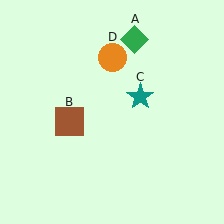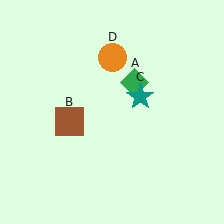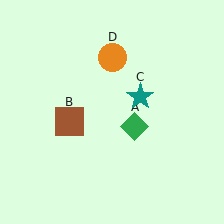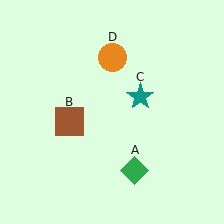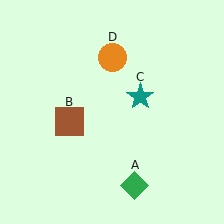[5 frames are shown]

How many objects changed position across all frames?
1 object changed position: green diamond (object A).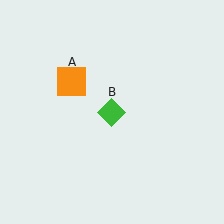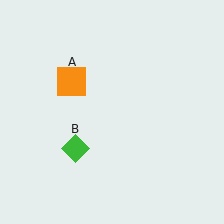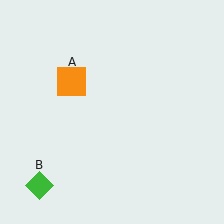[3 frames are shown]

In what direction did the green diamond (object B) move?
The green diamond (object B) moved down and to the left.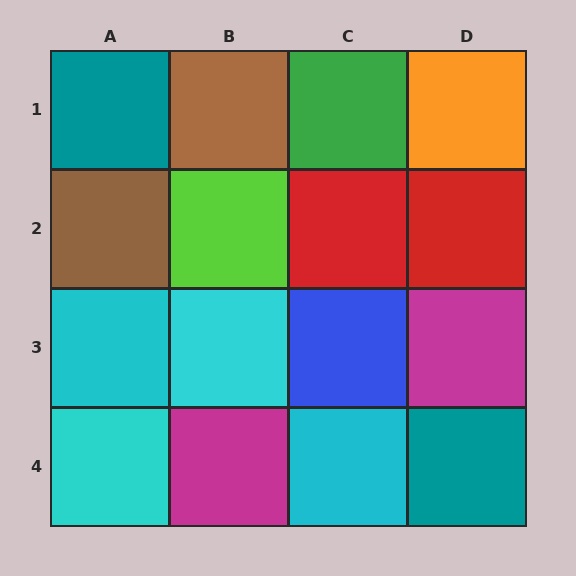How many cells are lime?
1 cell is lime.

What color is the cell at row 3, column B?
Cyan.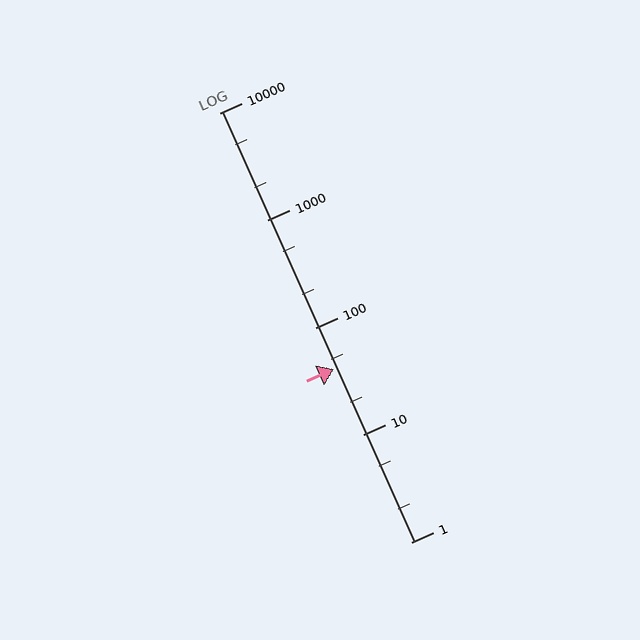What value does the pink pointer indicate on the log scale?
The pointer indicates approximately 41.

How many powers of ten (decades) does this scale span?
The scale spans 4 decades, from 1 to 10000.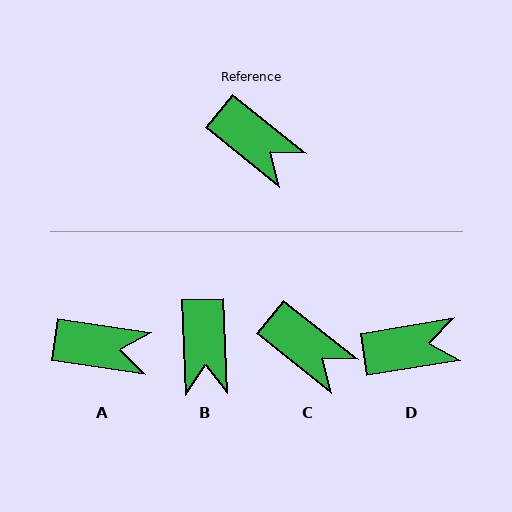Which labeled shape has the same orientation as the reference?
C.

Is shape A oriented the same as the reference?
No, it is off by about 30 degrees.